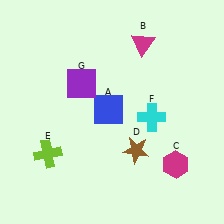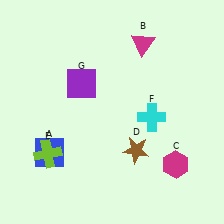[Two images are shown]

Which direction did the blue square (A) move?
The blue square (A) moved left.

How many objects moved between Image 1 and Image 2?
1 object moved between the two images.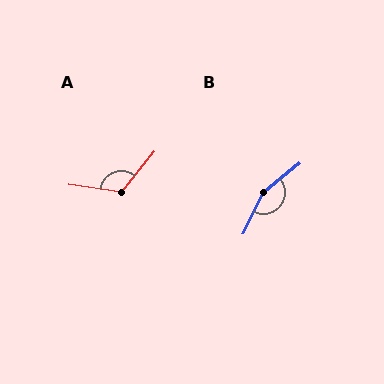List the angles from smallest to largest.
A (121°), B (155°).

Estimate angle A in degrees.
Approximately 121 degrees.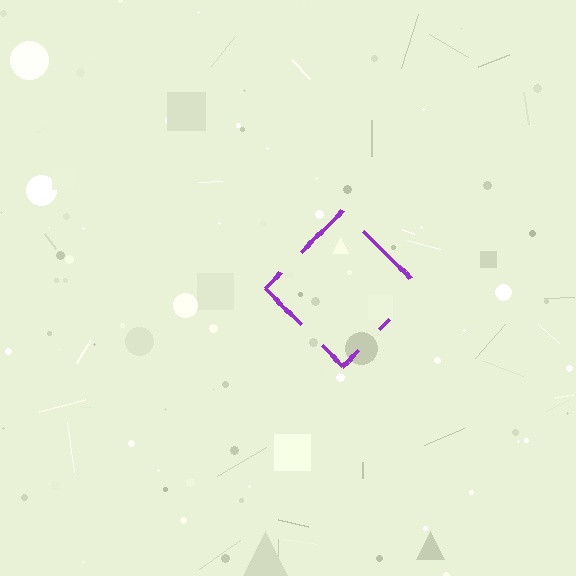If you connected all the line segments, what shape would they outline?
They would outline a diamond.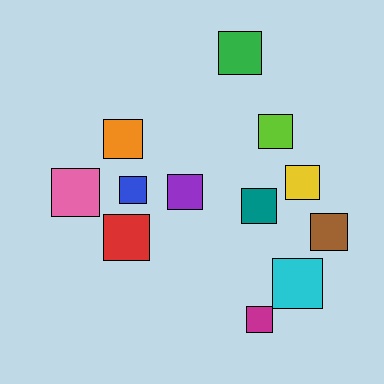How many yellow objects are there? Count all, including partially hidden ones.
There is 1 yellow object.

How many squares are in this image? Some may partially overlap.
There are 12 squares.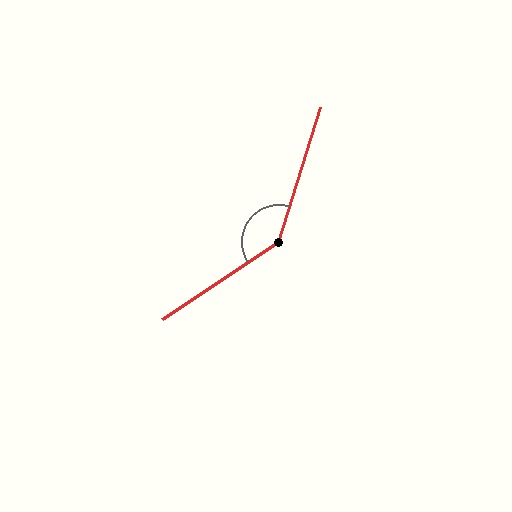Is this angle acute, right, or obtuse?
It is obtuse.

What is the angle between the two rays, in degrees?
Approximately 141 degrees.